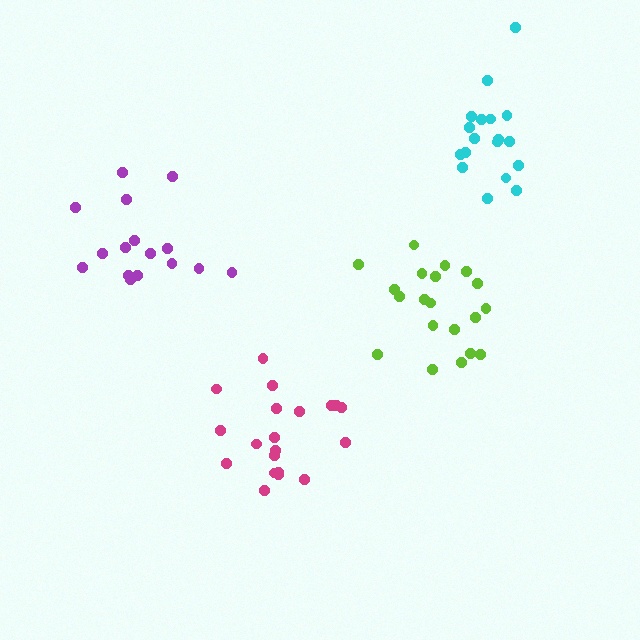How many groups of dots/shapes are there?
There are 4 groups.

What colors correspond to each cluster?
The clusters are colored: magenta, lime, purple, cyan.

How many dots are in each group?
Group 1: 20 dots, Group 2: 20 dots, Group 3: 16 dots, Group 4: 18 dots (74 total).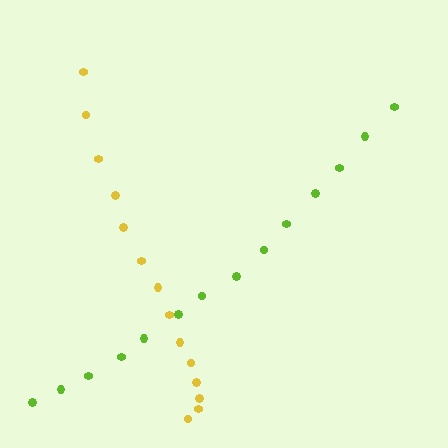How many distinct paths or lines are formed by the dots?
There are 2 distinct paths.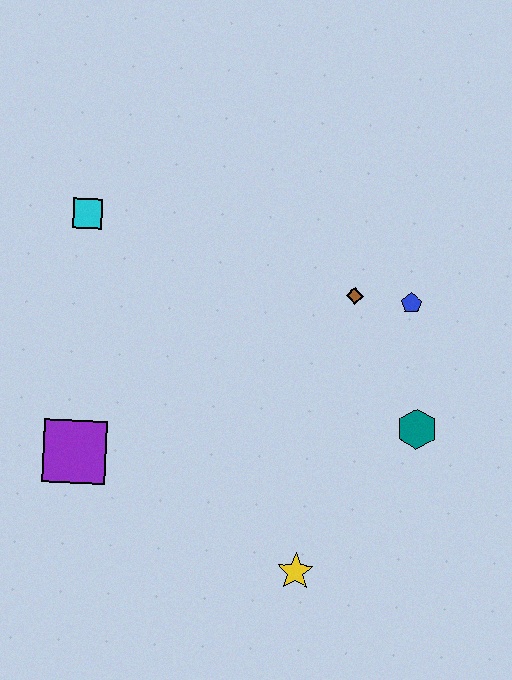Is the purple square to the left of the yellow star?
Yes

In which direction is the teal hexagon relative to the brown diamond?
The teal hexagon is below the brown diamond.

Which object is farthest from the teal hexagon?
The cyan square is farthest from the teal hexagon.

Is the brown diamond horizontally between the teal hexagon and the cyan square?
Yes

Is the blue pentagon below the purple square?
No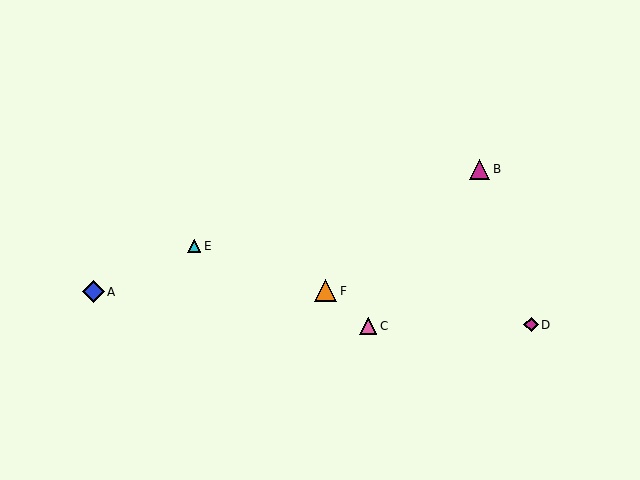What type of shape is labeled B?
Shape B is a magenta triangle.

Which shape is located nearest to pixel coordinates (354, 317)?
The pink triangle (labeled C) at (368, 326) is nearest to that location.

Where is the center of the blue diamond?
The center of the blue diamond is at (93, 292).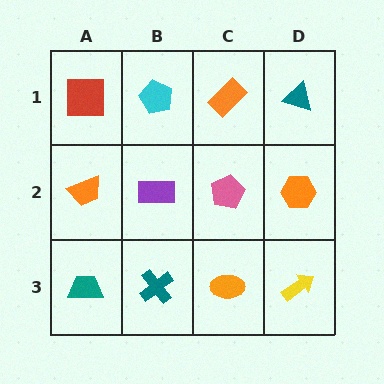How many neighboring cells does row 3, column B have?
3.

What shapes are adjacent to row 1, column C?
A pink pentagon (row 2, column C), a cyan pentagon (row 1, column B), a teal triangle (row 1, column D).